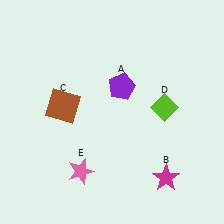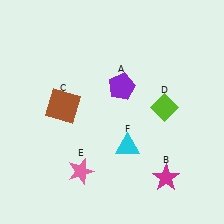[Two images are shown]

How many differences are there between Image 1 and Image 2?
There is 1 difference between the two images.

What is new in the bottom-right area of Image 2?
A cyan triangle (F) was added in the bottom-right area of Image 2.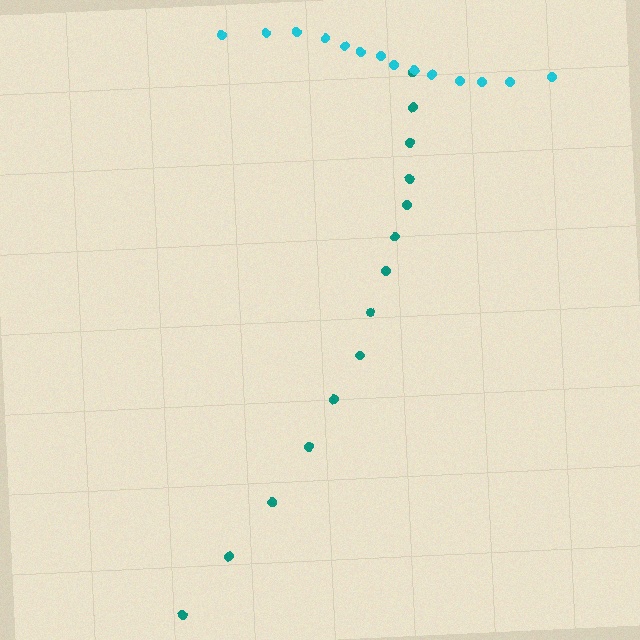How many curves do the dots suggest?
There are 2 distinct paths.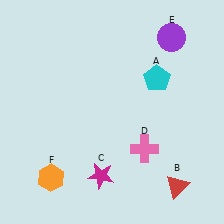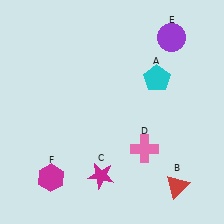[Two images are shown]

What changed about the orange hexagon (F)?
In Image 1, F is orange. In Image 2, it changed to magenta.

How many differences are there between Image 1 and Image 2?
There is 1 difference between the two images.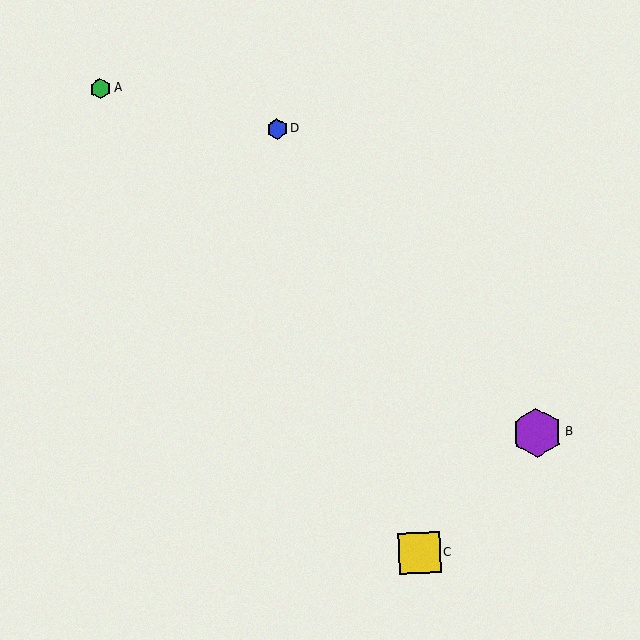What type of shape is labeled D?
Shape D is a blue hexagon.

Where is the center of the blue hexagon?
The center of the blue hexagon is at (277, 129).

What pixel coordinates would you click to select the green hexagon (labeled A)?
Click at (100, 89) to select the green hexagon A.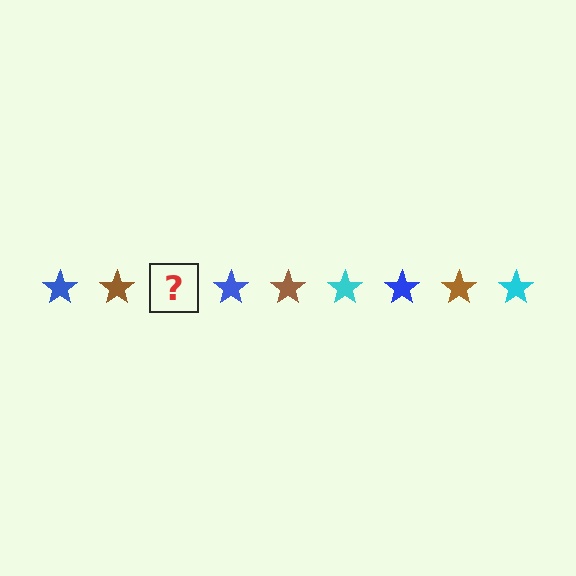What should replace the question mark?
The question mark should be replaced with a cyan star.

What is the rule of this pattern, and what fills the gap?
The rule is that the pattern cycles through blue, brown, cyan stars. The gap should be filled with a cyan star.